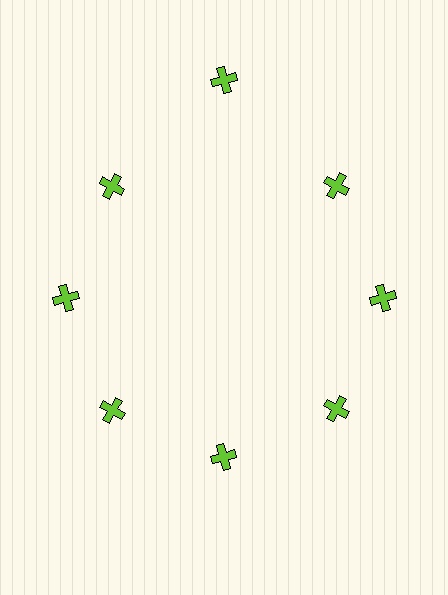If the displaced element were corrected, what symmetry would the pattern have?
It would have 8-fold rotational symmetry — the pattern would map onto itself every 45 degrees.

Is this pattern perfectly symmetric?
No. The 8 lime crosses are arranged in a ring, but one element near the 12 o'clock position is pushed outward from the center, breaking the 8-fold rotational symmetry.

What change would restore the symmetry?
The symmetry would be restored by moving it inward, back onto the ring so that all 8 crosses sit at equal angles and equal distance from the center.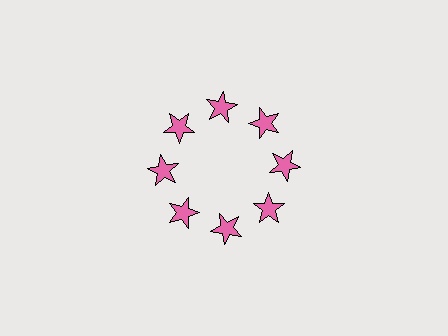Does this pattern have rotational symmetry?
Yes, this pattern has 8-fold rotational symmetry. It looks the same after rotating 45 degrees around the center.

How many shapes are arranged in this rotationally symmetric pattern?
There are 8 shapes, arranged in 8 groups of 1.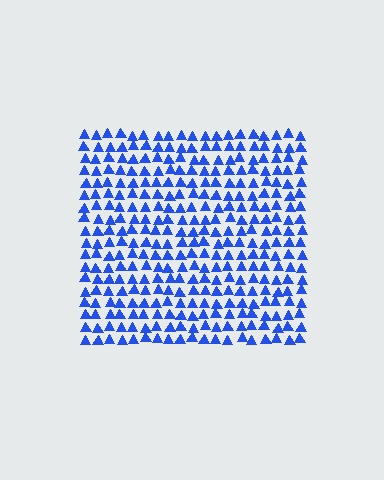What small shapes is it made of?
It is made of small triangles.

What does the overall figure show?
The overall figure shows a square.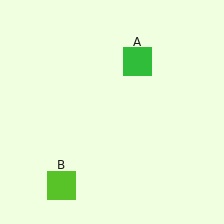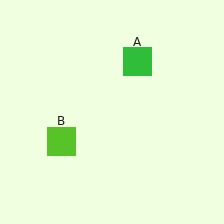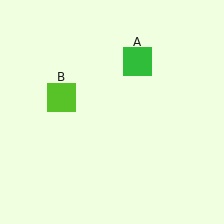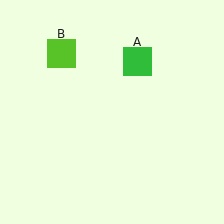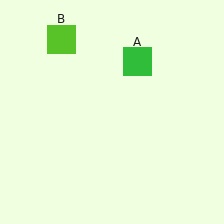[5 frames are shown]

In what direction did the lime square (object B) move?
The lime square (object B) moved up.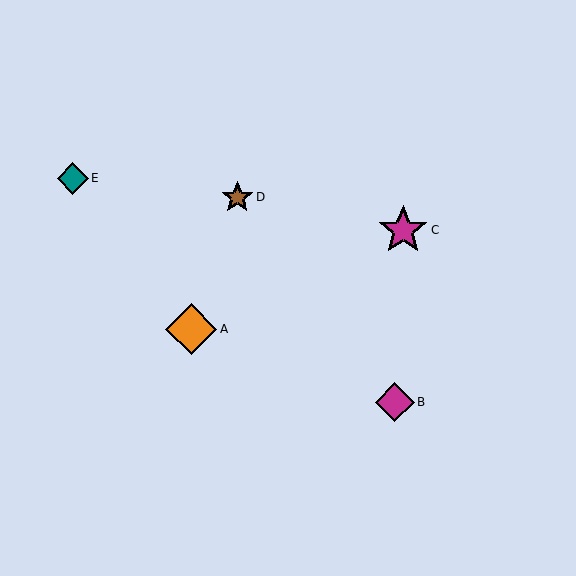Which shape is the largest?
The orange diamond (labeled A) is the largest.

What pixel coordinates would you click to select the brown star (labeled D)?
Click at (237, 197) to select the brown star D.